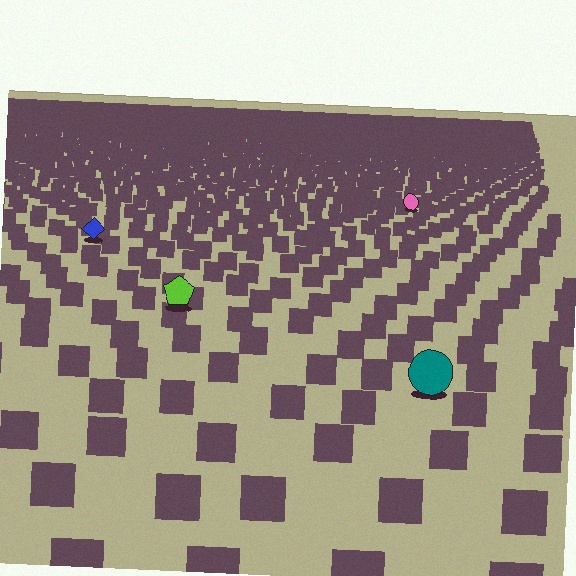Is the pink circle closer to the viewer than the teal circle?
No. The teal circle is closer — you can tell from the texture gradient: the ground texture is coarser near it.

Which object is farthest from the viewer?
The pink circle is farthest from the viewer. It appears smaller and the ground texture around it is denser.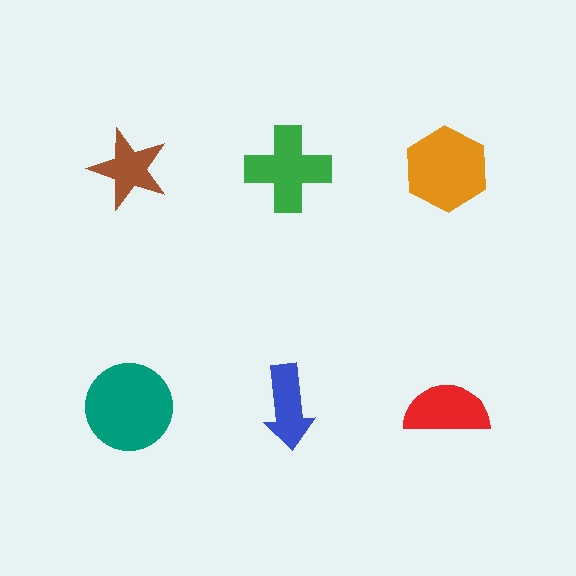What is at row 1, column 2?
A green cross.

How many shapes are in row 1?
3 shapes.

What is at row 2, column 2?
A blue arrow.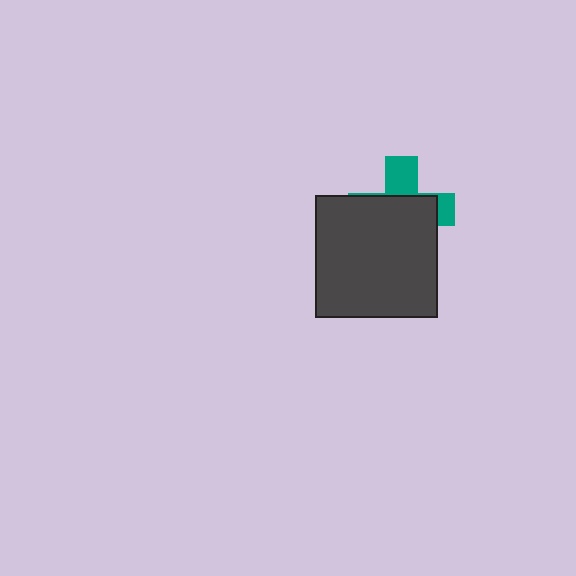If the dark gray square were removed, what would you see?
You would see the complete teal cross.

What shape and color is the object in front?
The object in front is a dark gray square.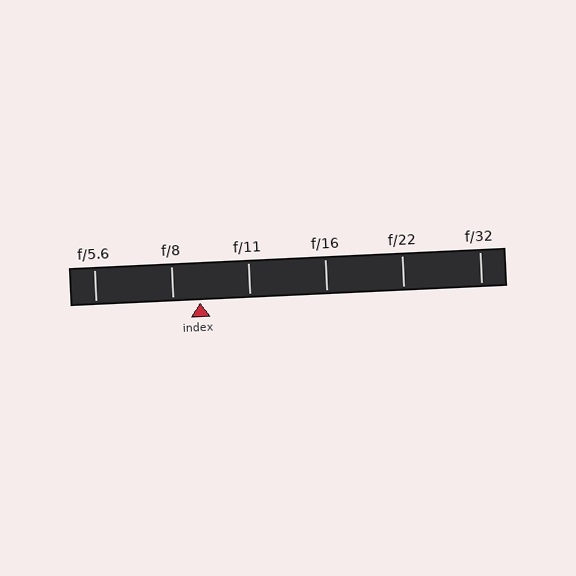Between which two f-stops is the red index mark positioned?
The index mark is between f/8 and f/11.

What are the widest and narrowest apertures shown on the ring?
The widest aperture shown is f/5.6 and the narrowest is f/32.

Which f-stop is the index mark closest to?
The index mark is closest to f/8.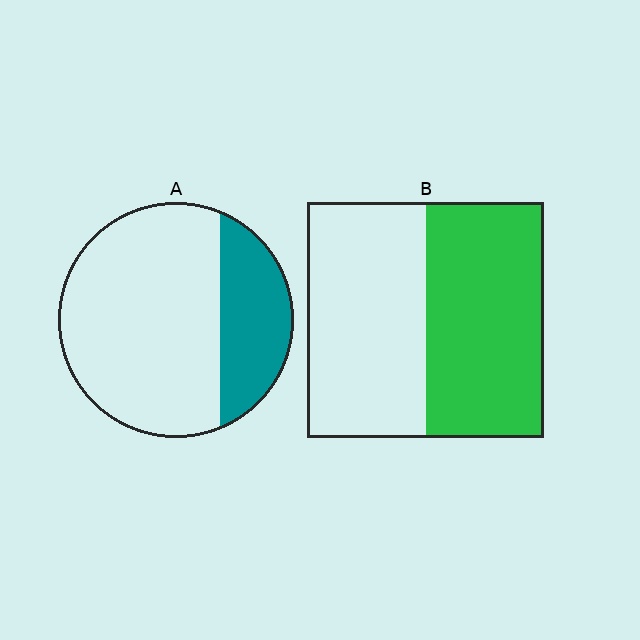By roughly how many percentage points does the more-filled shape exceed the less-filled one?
By roughly 25 percentage points (B over A).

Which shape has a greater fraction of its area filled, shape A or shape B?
Shape B.